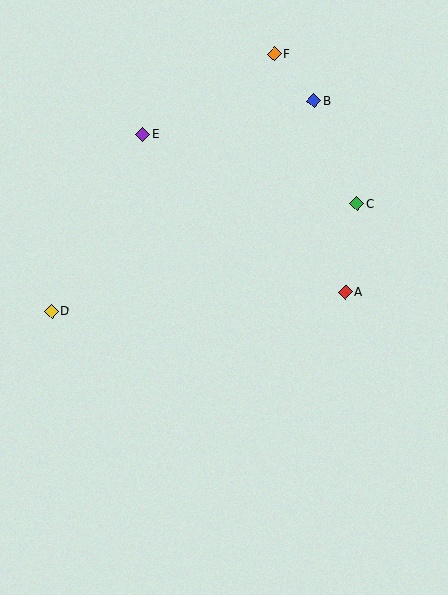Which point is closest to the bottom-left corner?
Point D is closest to the bottom-left corner.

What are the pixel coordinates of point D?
Point D is at (52, 311).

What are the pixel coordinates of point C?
Point C is at (357, 204).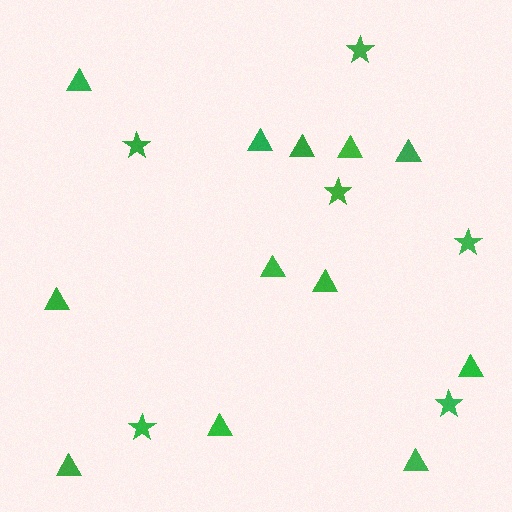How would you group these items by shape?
There are 2 groups: one group of triangles (12) and one group of stars (6).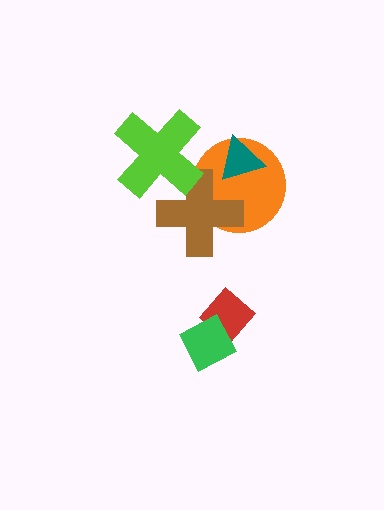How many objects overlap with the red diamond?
1 object overlaps with the red diamond.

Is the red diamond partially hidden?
Yes, it is partially covered by another shape.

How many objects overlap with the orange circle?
2 objects overlap with the orange circle.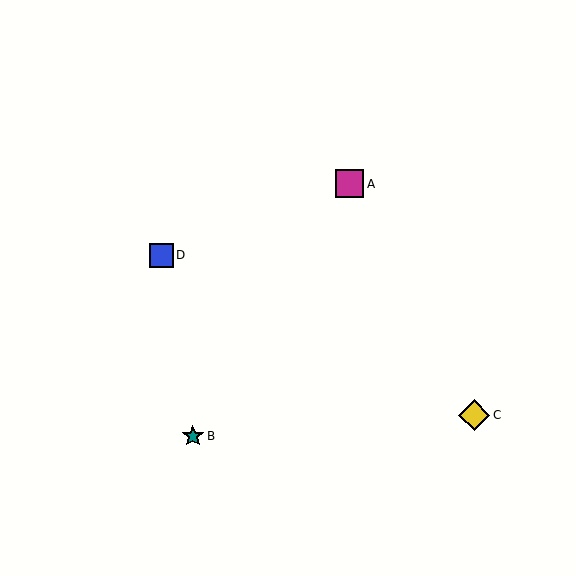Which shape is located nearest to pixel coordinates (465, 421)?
The yellow diamond (labeled C) at (474, 415) is nearest to that location.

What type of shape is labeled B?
Shape B is a teal star.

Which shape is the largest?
The yellow diamond (labeled C) is the largest.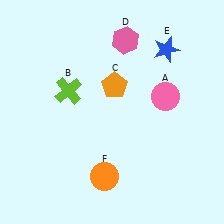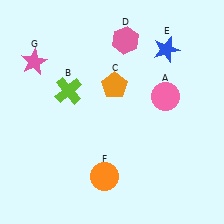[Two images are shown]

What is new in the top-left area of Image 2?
A pink star (G) was added in the top-left area of Image 2.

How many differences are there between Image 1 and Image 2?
There is 1 difference between the two images.